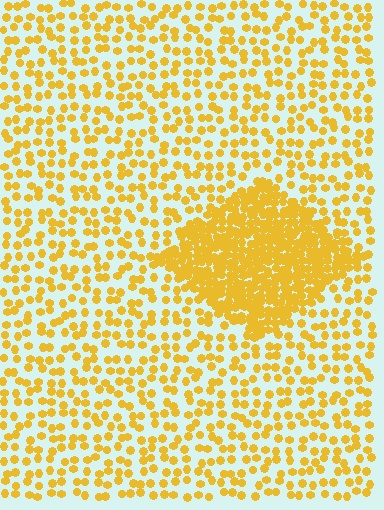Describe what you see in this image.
The image contains small yellow elements arranged at two different densities. A diamond-shaped region is visible where the elements are more densely packed than the surrounding area.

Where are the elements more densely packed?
The elements are more densely packed inside the diamond boundary.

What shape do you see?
I see a diamond.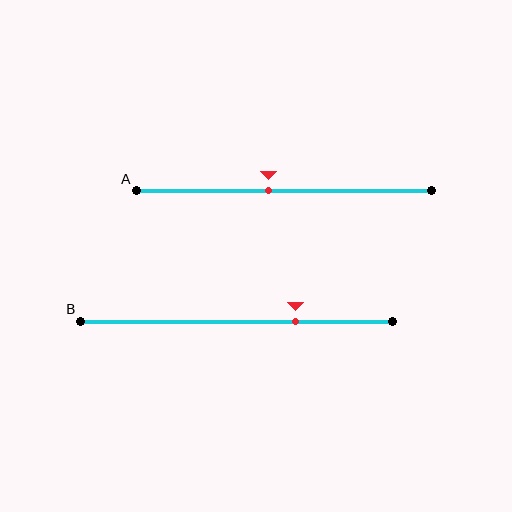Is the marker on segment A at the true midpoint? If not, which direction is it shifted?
No, the marker on segment A is shifted to the left by about 5% of the segment length.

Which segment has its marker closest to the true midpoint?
Segment A has its marker closest to the true midpoint.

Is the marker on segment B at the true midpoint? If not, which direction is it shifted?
No, the marker on segment B is shifted to the right by about 19% of the segment length.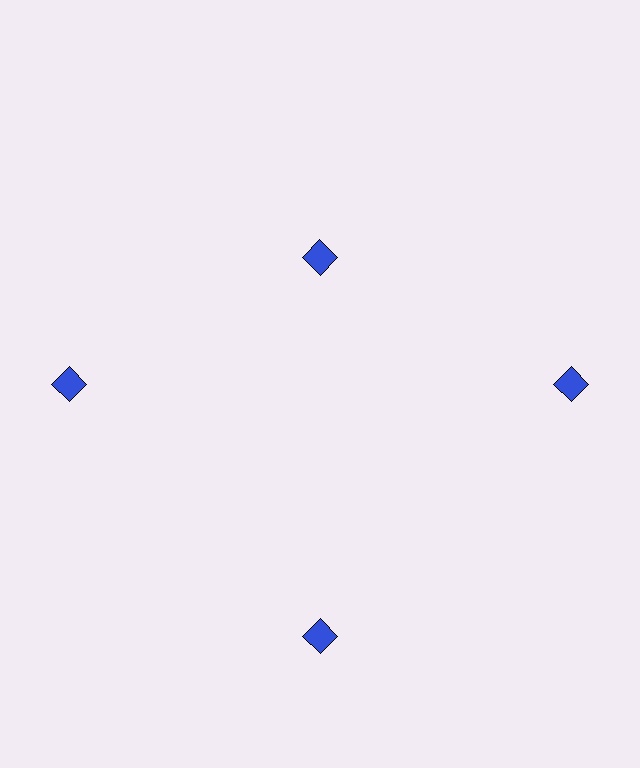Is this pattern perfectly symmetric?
No. The 4 blue diamonds are arranged in a ring, but one element near the 12 o'clock position is pulled inward toward the center, breaking the 4-fold rotational symmetry.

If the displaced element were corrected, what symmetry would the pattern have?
It would have 4-fold rotational symmetry — the pattern would map onto itself every 90 degrees.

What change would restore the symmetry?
The symmetry would be restored by moving it outward, back onto the ring so that all 4 diamonds sit at equal angles and equal distance from the center.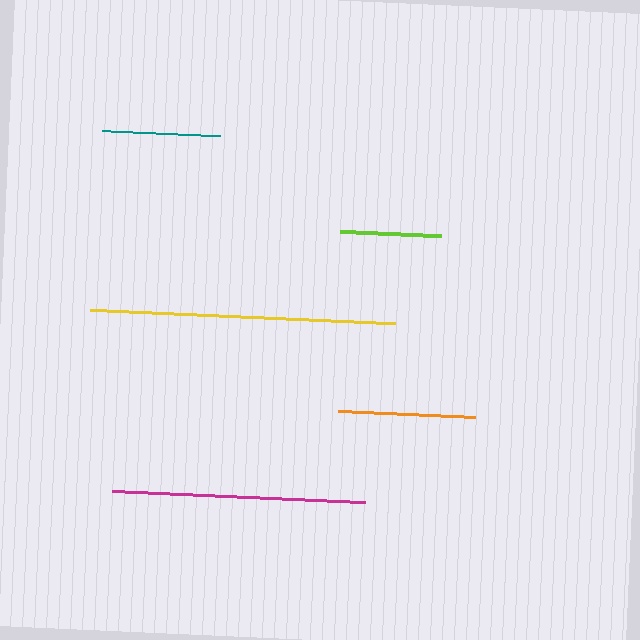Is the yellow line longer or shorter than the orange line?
The yellow line is longer than the orange line.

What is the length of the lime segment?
The lime segment is approximately 101 pixels long.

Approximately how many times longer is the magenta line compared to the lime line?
The magenta line is approximately 2.5 times the length of the lime line.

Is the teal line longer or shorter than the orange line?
The orange line is longer than the teal line.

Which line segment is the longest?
The yellow line is the longest at approximately 305 pixels.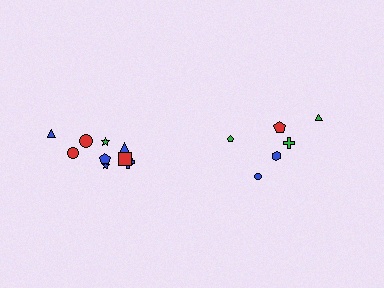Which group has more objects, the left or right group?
The left group.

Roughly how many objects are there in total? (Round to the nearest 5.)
Roughly 15 objects in total.